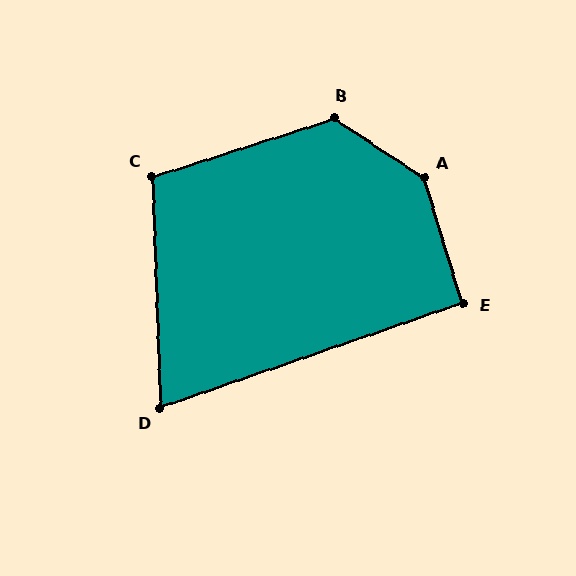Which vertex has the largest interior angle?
A, at approximately 140 degrees.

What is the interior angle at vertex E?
Approximately 92 degrees (approximately right).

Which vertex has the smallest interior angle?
D, at approximately 73 degrees.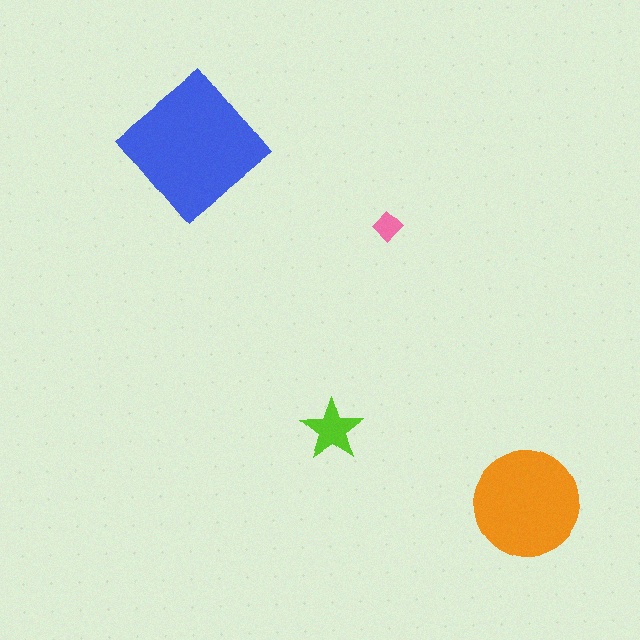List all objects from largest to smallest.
The blue diamond, the orange circle, the lime star, the pink diamond.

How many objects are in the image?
There are 4 objects in the image.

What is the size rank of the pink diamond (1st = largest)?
4th.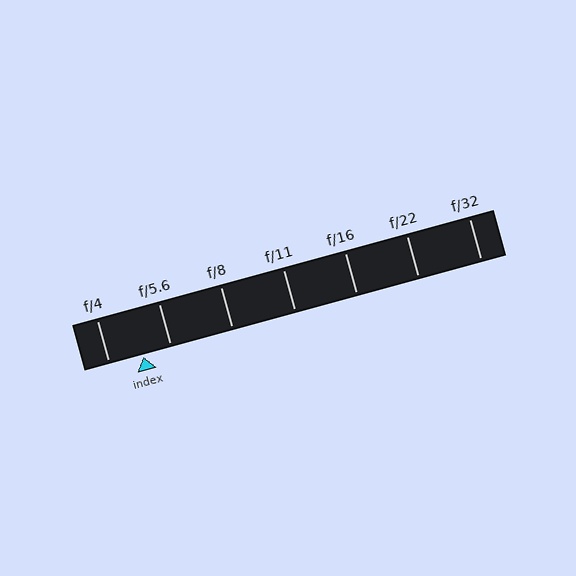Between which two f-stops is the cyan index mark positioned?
The index mark is between f/4 and f/5.6.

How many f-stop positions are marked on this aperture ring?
There are 7 f-stop positions marked.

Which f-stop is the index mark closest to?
The index mark is closest to f/5.6.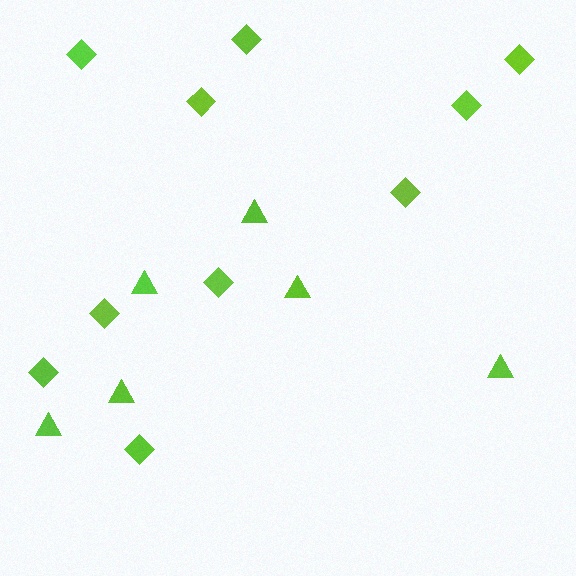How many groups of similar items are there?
There are 2 groups: one group of triangles (6) and one group of diamonds (10).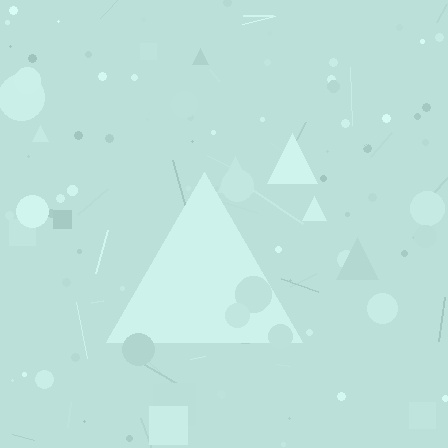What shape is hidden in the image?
A triangle is hidden in the image.